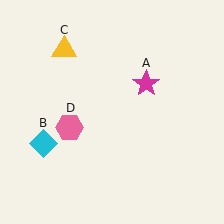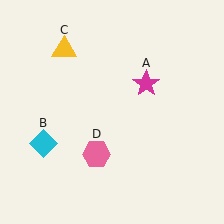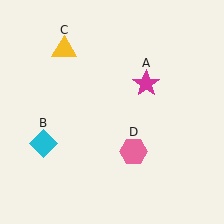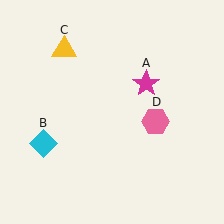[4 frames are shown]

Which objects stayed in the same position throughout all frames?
Magenta star (object A) and cyan diamond (object B) and yellow triangle (object C) remained stationary.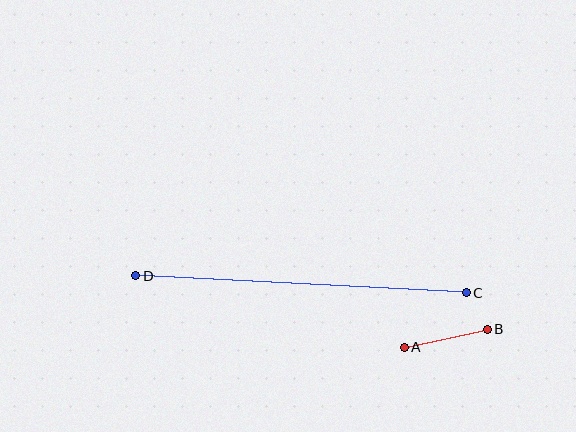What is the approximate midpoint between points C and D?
The midpoint is at approximately (301, 284) pixels.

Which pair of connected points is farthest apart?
Points C and D are farthest apart.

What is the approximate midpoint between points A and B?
The midpoint is at approximately (446, 338) pixels.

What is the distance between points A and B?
The distance is approximately 85 pixels.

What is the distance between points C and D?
The distance is approximately 331 pixels.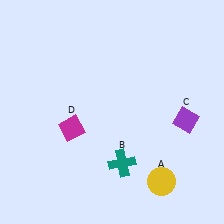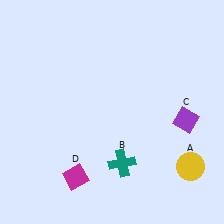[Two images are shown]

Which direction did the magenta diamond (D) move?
The magenta diamond (D) moved down.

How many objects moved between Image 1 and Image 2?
2 objects moved between the two images.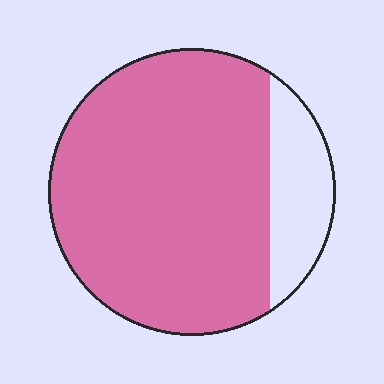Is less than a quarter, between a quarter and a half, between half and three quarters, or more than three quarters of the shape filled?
More than three quarters.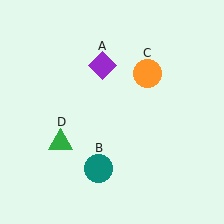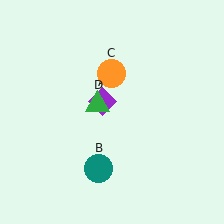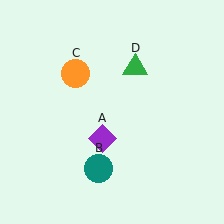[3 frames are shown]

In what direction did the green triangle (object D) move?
The green triangle (object D) moved up and to the right.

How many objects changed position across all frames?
3 objects changed position: purple diamond (object A), orange circle (object C), green triangle (object D).